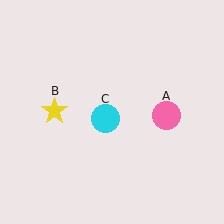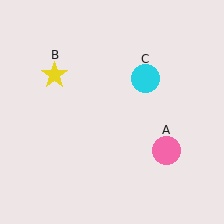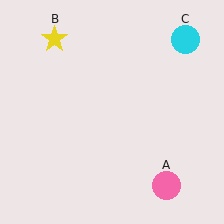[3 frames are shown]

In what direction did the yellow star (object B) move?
The yellow star (object B) moved up.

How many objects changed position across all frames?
3 objects changed position: pink circle (object A), yellow star (object B), cyan circle (object C).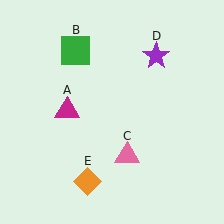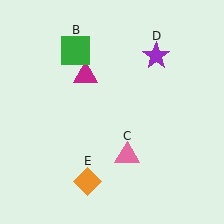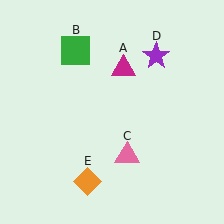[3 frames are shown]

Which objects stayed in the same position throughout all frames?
Green square (object B) and pink triangle (object C) and purple star (object D) and orange diamond (object E) remained stationary.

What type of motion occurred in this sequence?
The magenta triangle (object A) rotated clockwise around the center of the scene.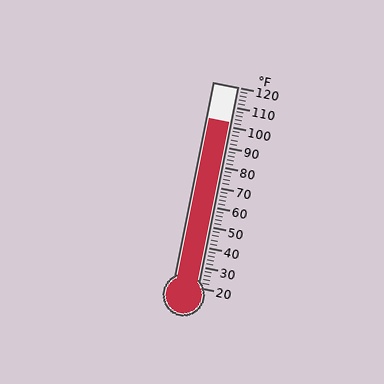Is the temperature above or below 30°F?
The temperature is above 30°F.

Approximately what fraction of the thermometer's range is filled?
The thermometer is filled to approximately 80% of its range.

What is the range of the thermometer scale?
The thermometer scale ranges from 20°F to 120°F.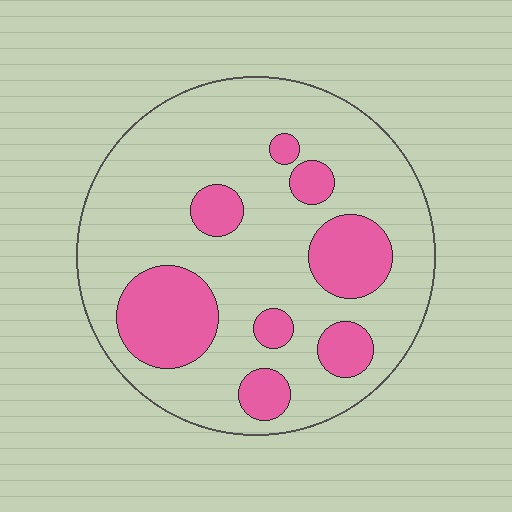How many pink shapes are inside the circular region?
8.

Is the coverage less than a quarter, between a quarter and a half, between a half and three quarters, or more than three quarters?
Less than a quarter.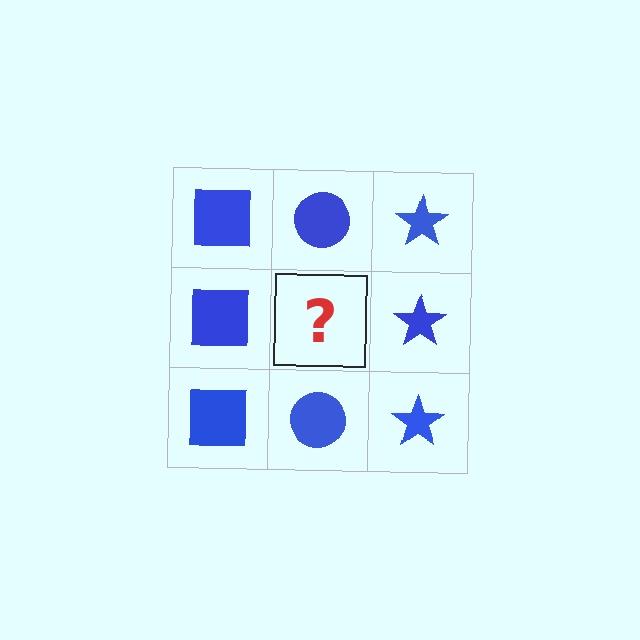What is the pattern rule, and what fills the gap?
The rule is that each column has a consistent shape. The gap should be filled with a blue circle.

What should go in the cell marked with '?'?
The missing cell should contain a blue circle.